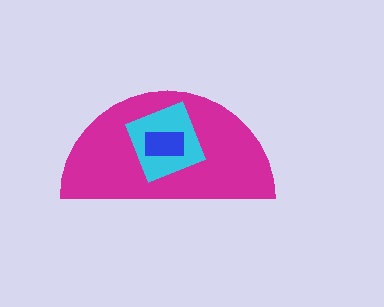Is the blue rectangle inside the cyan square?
Yes.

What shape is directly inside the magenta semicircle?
The cyan square.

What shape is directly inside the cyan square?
The blue rectangle.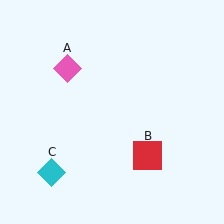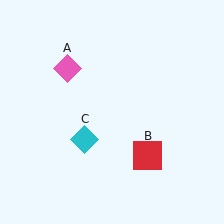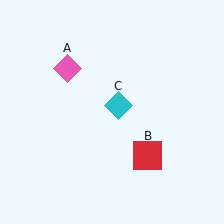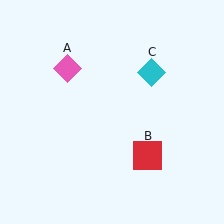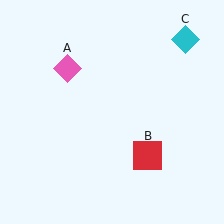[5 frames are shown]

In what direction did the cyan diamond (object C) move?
The cyan diamond (object C) moved up and to the right.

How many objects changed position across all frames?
1 object changed position: cyan diamond (object C).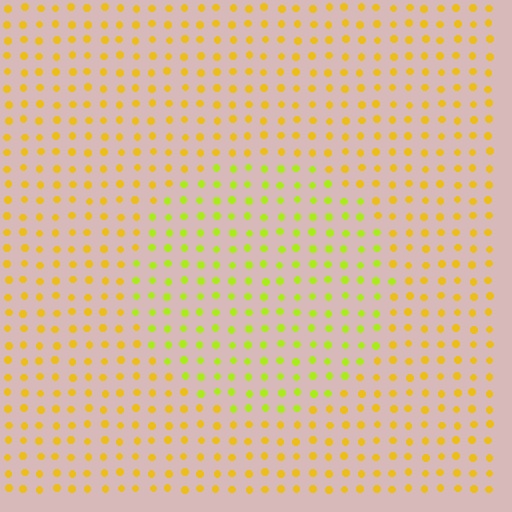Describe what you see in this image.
The image is filled with small yellow elements in a uniform arrangement. A circle-shaped region is visible where the elements are tinted to a slightly different hue, forming a subtle color boundary.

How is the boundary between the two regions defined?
The boundary is defined purely by a slight shift in hue (about 32 degrees). Spacing, size, and orientation are identical on both sides.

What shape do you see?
I see a circle.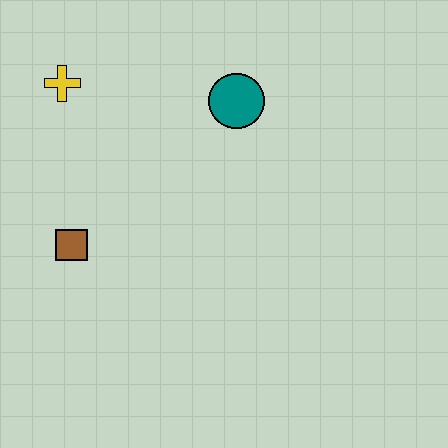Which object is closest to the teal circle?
The yellow cross is closest to the teal circle.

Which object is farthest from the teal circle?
The brown square is farthest from the teal circle.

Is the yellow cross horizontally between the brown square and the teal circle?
No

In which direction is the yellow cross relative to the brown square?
The yellow cross is above the brown square.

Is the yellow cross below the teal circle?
No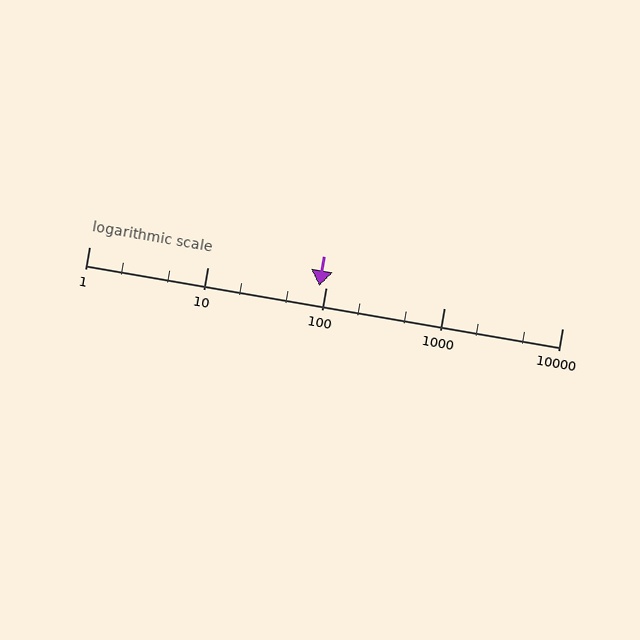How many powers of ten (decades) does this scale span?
The scale spans 4 decades, from 1 to 10000.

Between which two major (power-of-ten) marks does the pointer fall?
The pointer is between 10 and 100.